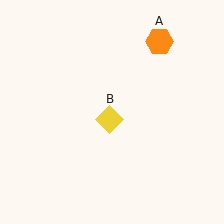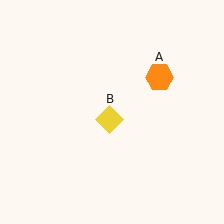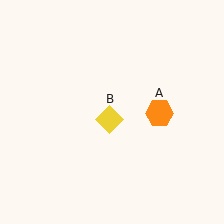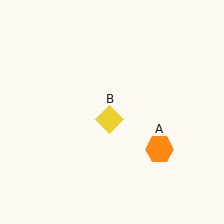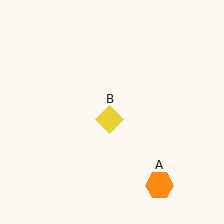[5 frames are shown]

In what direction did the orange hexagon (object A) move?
The orange hexagon (object A) moved down.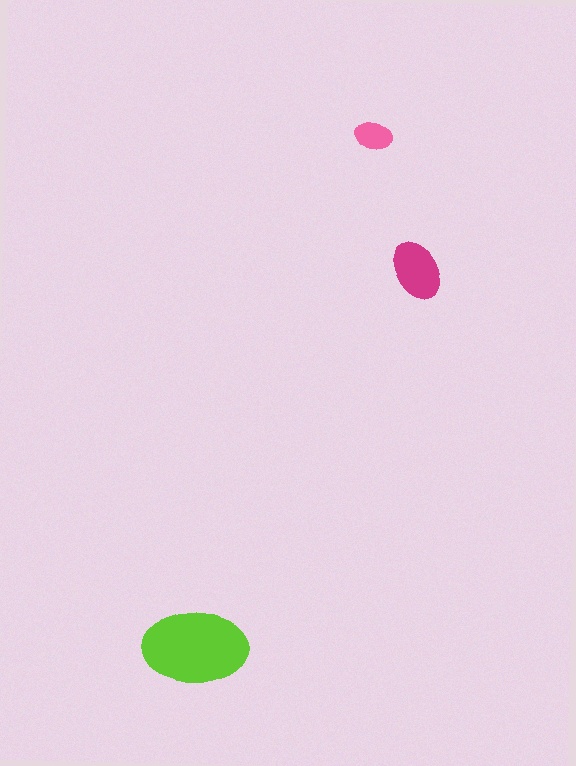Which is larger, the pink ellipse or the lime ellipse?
The lime one.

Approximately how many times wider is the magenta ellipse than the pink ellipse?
About 1.5 times wider.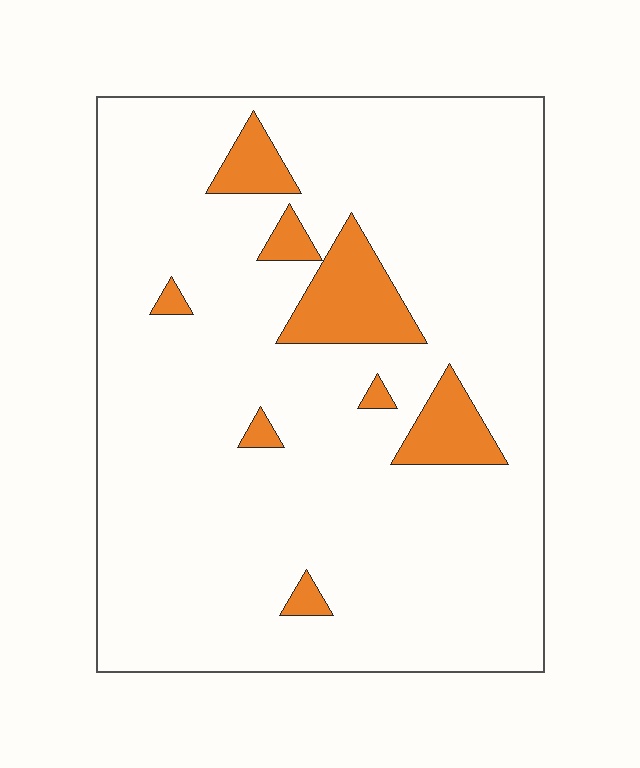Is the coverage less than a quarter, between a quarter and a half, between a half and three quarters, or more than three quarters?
Less than a quarter.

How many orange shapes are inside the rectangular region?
8.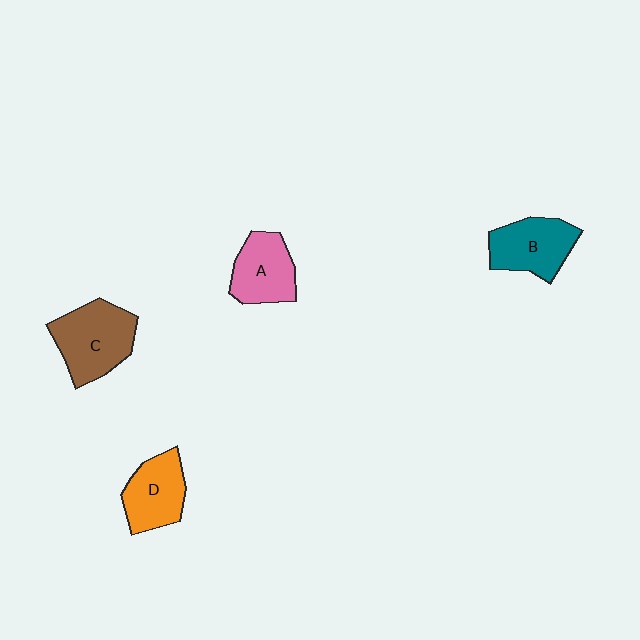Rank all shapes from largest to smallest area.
From largest to smallest: C (brown), B (teal), D (orange), A (pink).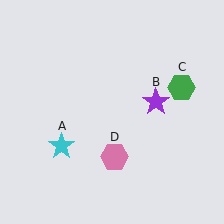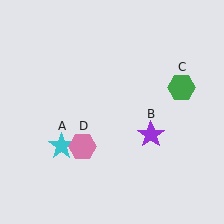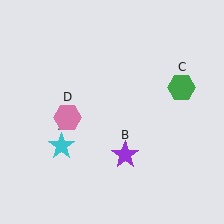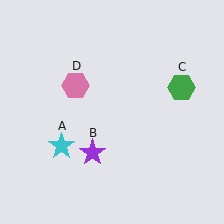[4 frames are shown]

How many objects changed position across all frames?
2 objects changed position: purple star (object B), pink hexagon (object D).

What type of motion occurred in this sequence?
The purple star (object B), pink hexagon (object D) rotated clockwise around the center of the scene.